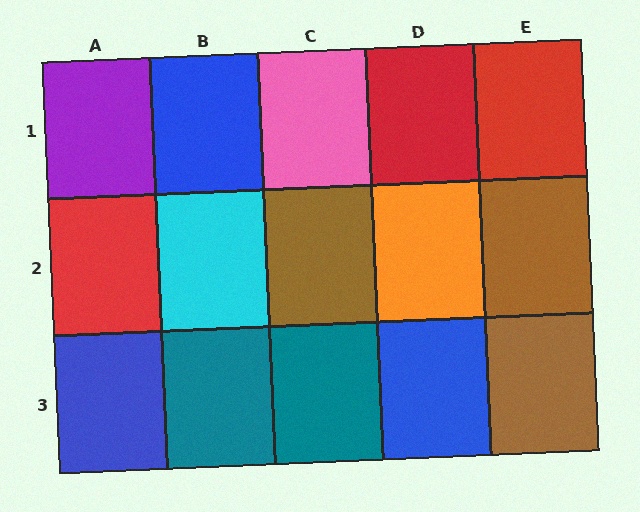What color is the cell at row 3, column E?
Brown.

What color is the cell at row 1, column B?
Blue.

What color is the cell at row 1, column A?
Purple.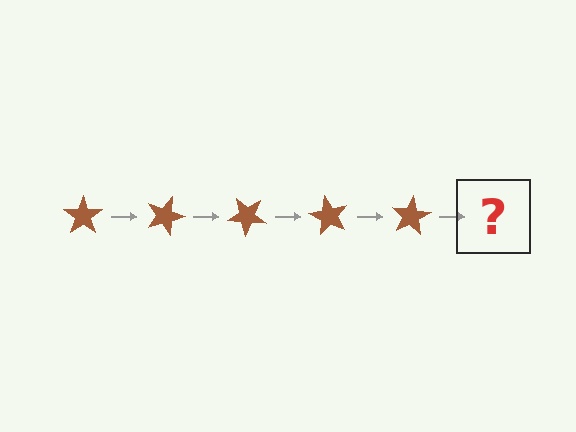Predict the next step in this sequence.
The next step is a brown star rotated 100 degrees.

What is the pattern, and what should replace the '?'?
The pattern is that the star rotates 20 degrees each step. The '?' should be a brown star rotated 100 degrees.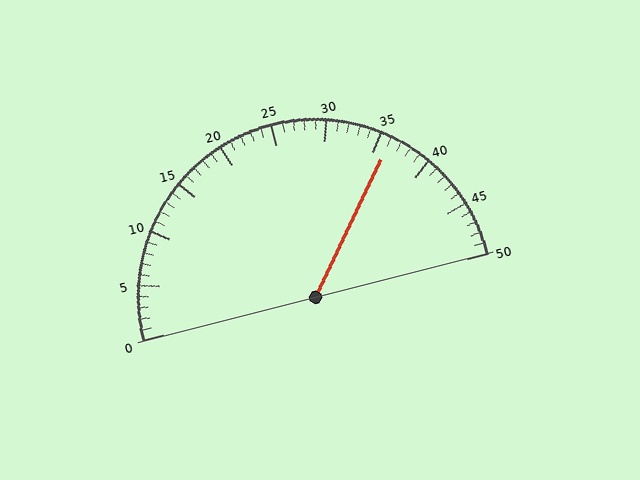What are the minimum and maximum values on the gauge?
The gauge ranges from 0 to 50.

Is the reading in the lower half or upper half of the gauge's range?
The reading is in the upper half of the range (0 to 50).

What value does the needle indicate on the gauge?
The needle indicates approximately 36.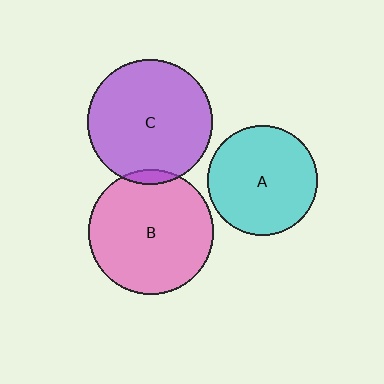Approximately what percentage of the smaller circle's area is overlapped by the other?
Approximately 5%.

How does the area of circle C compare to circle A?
Approximately 1.3 times.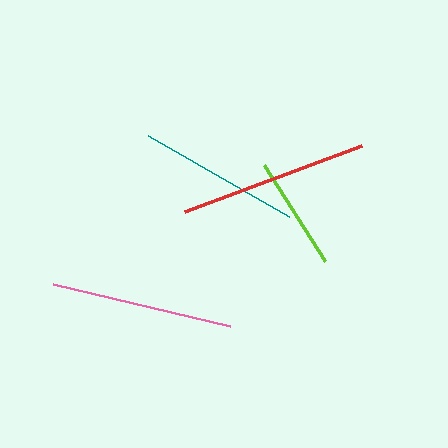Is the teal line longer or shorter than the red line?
The red line is longer than the teal line.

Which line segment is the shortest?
The lime line is the shortest at approximately 113 pixels.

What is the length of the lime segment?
The lime segment is approximately 113 pixels long.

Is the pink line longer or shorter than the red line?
The red line is longer than the pink line.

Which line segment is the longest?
The red line is the longest at approximately 189 pixels.